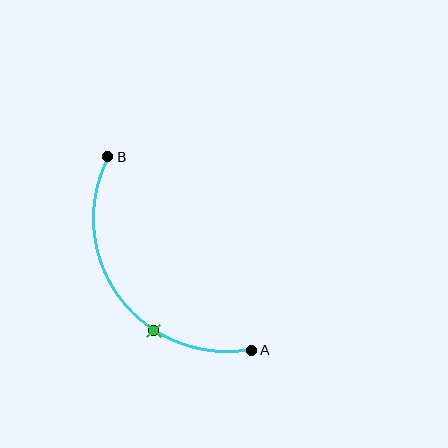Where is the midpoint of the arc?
The arc midpoint is the point on the curve farthest from the straight line joining A and B. It sits below and to the left of that line.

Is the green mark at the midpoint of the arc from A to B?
No. The green mark lies on the arc but is closer to endpoint A. The arc midpoint would be at the point on the curve equidistant along the arc from both A and B.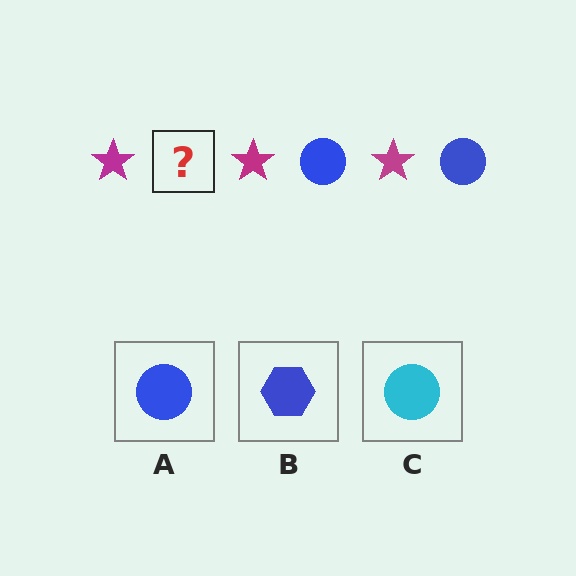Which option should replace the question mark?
Option A.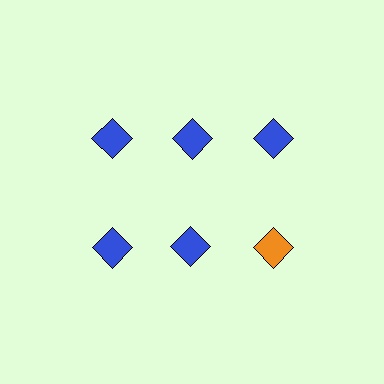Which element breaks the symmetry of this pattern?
The orange diamond in the second row, center column breaks the symmetry. All other shapes are blue diamonds.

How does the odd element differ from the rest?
It has a different color: orange instead of blue.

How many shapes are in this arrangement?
There are 6 shapes arranged in a grid pattern.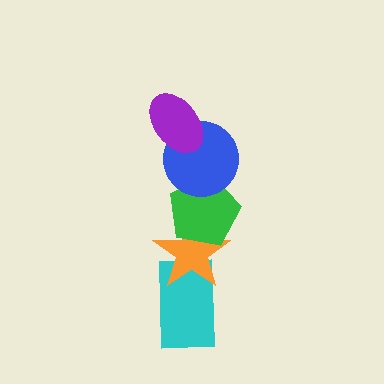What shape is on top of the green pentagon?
The blue circle is on top of the green pentagon.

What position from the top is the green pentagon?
The green pentagon is 3rd from the top.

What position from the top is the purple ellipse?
The purple ellipse is 1st from the top.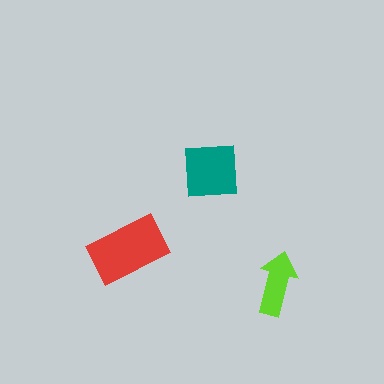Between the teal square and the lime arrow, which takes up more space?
The teal square.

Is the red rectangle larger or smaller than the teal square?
Larger.